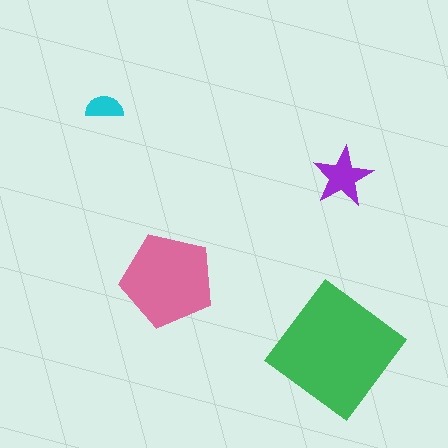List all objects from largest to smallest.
The green diamond, the pink pentagon, the purple star, the cyan semicircle.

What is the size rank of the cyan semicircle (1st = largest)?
4th.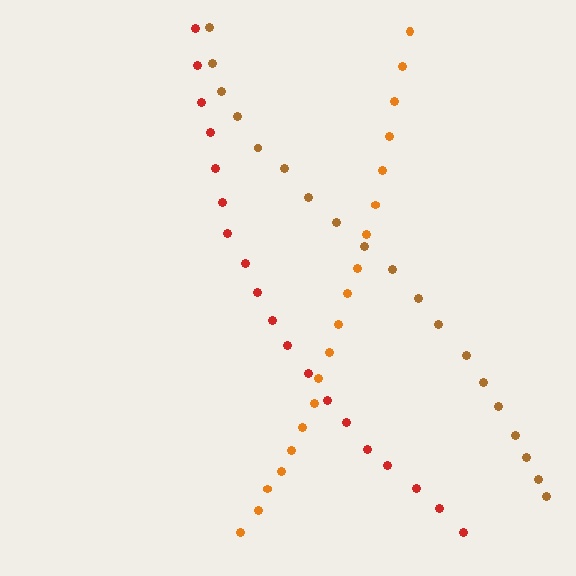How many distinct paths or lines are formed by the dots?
There are 3 distinct paths.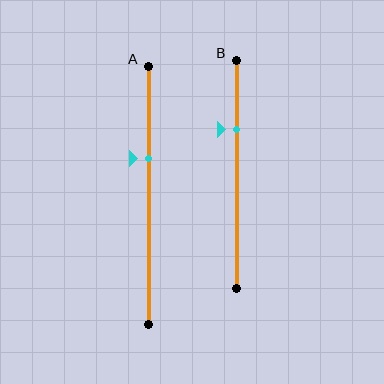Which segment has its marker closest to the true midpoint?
Segment A has its marker closest to the true midpoint.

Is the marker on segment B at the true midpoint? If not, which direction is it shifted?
No, the marker on segment B is shifted upward by about 19% of the segment length.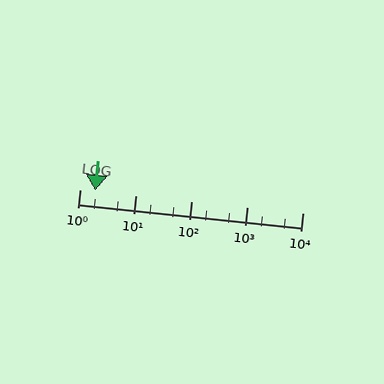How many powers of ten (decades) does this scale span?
The scale spans 4 decades, from 1 to 10000.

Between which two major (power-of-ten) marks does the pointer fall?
The pointer is between 1 and 10.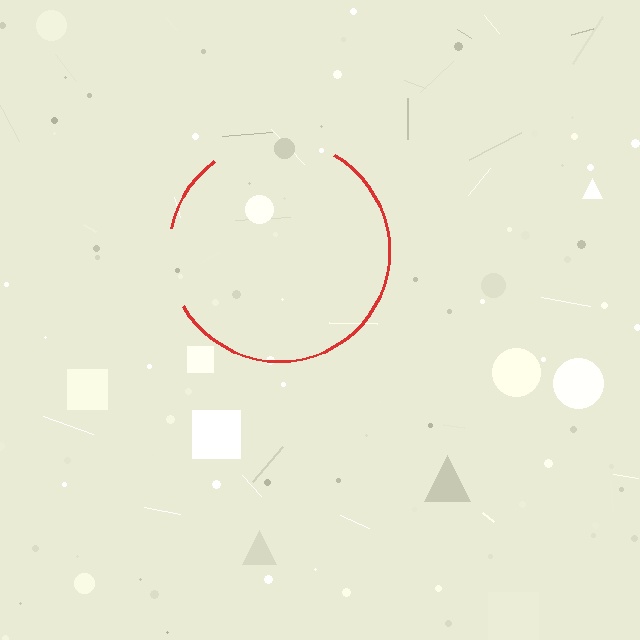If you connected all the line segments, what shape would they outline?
They would outline a circle.